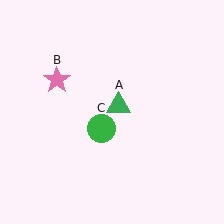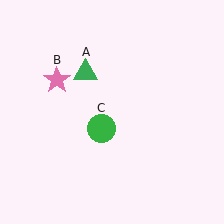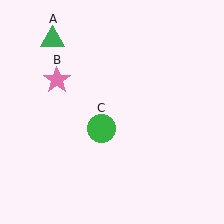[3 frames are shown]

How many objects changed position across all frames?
1 object changed position: green triangle (object A).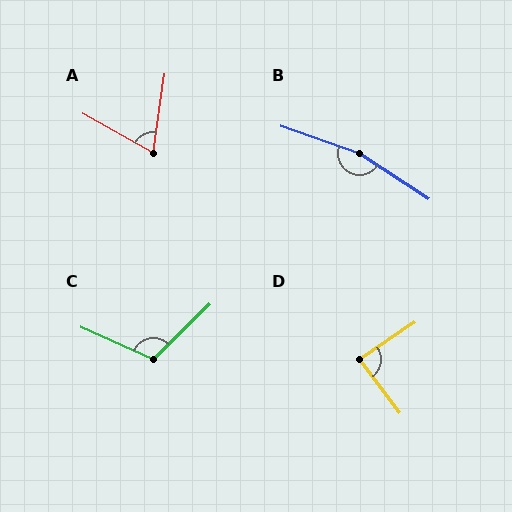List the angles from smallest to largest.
A (69°), D (87°), C (111°), B (166°).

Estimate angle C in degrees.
Approximately 111 degrees.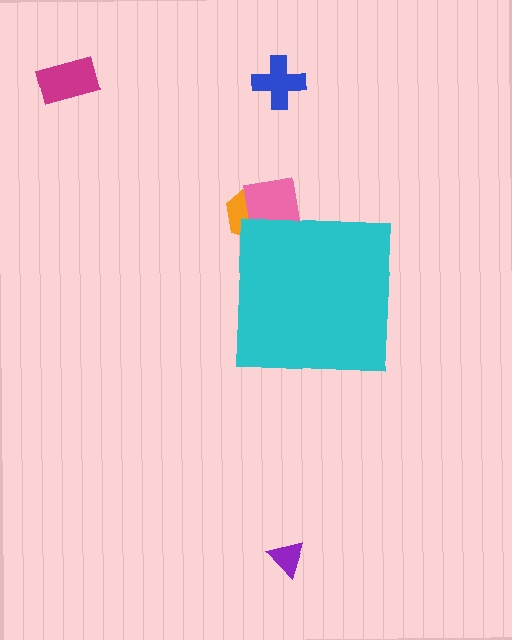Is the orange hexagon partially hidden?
Yes, the orange hexagon is partially hidden behind the cyan square.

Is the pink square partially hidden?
Yes, the pink square is partially hidden behind the cyan square.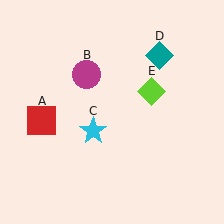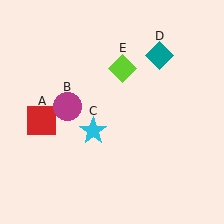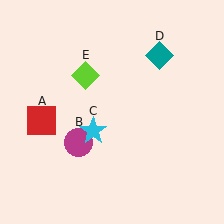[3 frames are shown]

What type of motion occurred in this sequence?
The magenta circle (object B), lime diamond (object E) rotated counterclockwise around the center of the scene.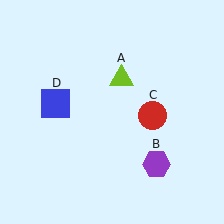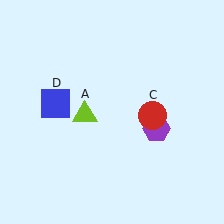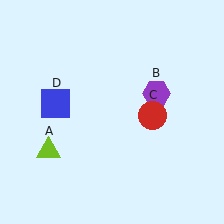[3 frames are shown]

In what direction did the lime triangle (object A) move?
The lime triangle (object A) moved down and to the left.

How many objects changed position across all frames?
2 objects changed position: lime triangle (object A), purple hexagon (object B).